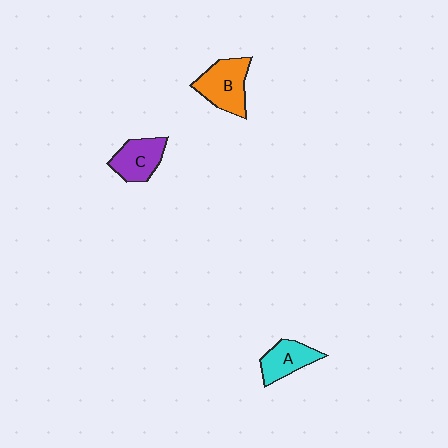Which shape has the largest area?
Shape B (orange).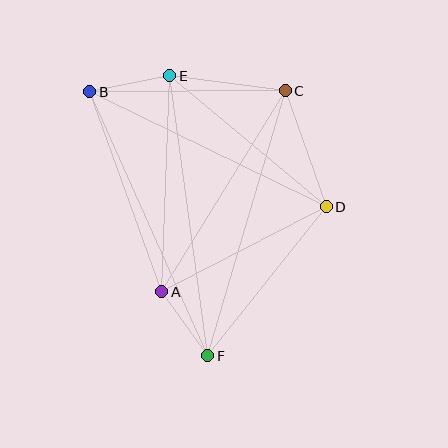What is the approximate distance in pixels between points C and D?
The distance between C and D is approximately 123 pixels.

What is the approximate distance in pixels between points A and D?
The distance between A and D is approximately 185 pixels.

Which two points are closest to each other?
Points A and F are closest to each other.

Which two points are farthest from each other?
Points B and F are farthest from each other.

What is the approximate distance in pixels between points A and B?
The distance between A and B is approximately 212 pixels.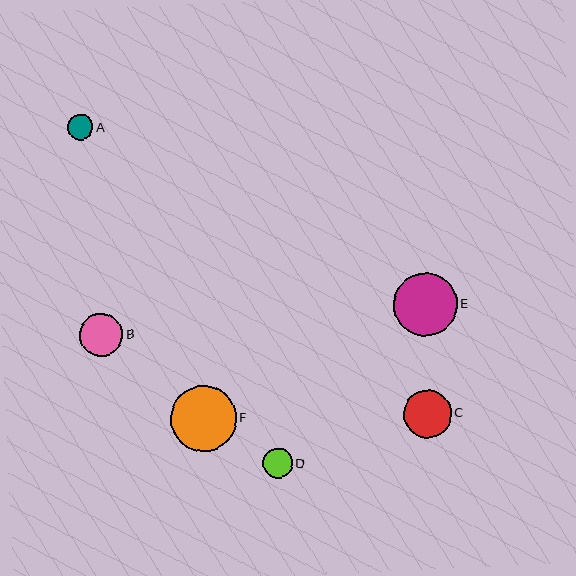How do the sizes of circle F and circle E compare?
Circle F and circle E are approximately the same size.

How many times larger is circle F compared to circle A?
Circle F is approximately 2.6 times the size of circle A.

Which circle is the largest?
Circle F is the largest with a size of approximately 66 pixels.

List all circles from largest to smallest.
From largest to smallest: F, E, C, B, D, A.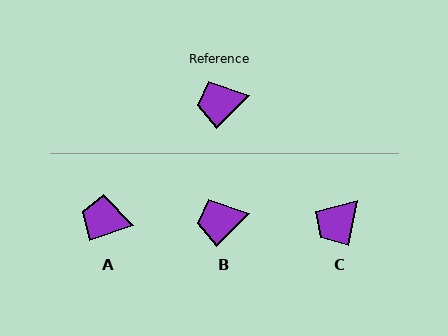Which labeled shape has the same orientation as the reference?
B.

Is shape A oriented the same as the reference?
No, it is off by about 26 degrees.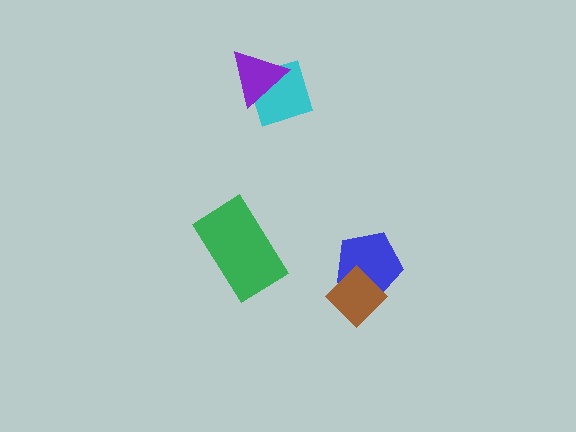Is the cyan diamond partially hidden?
Yes, it is partially covered by another shape.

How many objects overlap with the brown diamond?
1 object overlaps with the brown diamond.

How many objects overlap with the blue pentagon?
1 object overlaps with the blue pentagon.